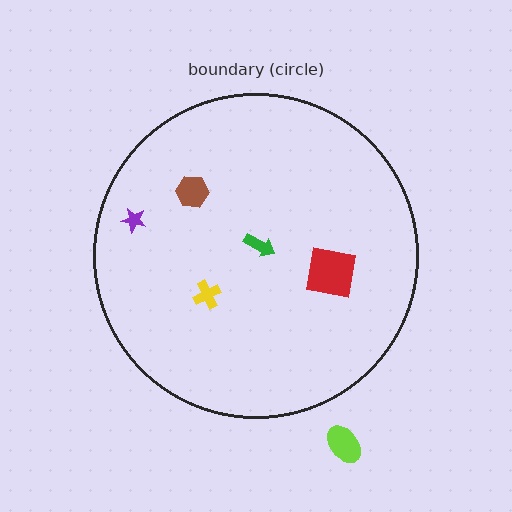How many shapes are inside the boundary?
5 inside, 1 outside.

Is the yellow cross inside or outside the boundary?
Inside.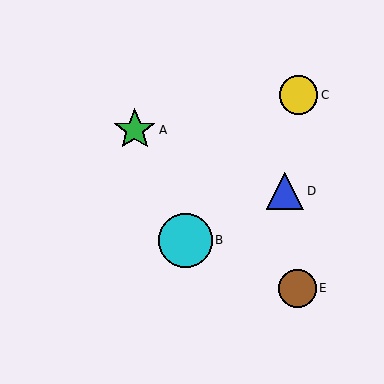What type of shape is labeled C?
Shape C is a yellow circle.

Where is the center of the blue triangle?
The center of the blue triangle is at (285, 191).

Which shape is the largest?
The cyan circle (labeled B) is the largest.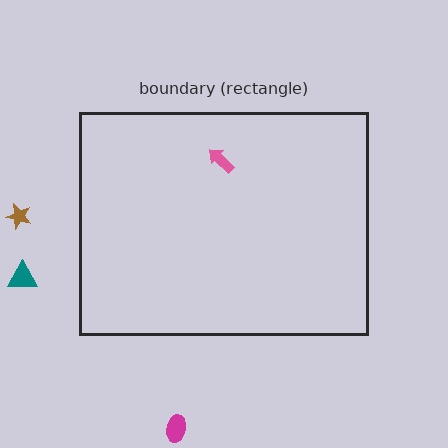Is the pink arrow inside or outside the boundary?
Inside.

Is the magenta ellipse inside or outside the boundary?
Outside.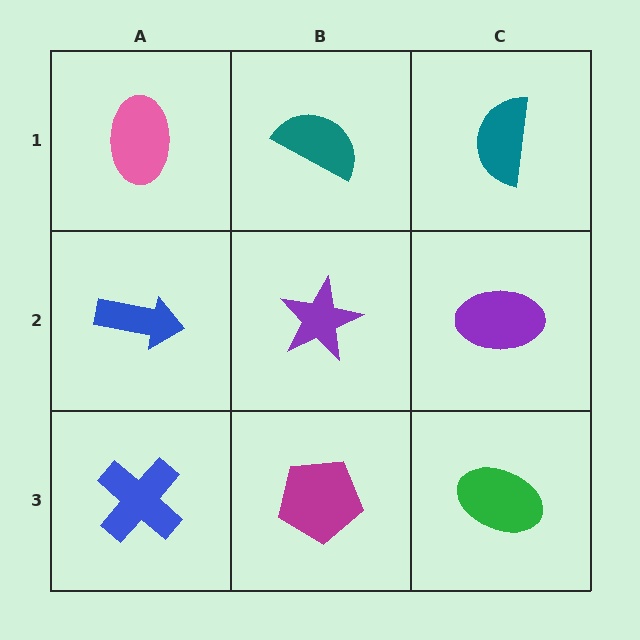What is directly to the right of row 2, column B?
A purple ellipse.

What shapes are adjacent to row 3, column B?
A purple star (row 2, column B), a blue cross (row 3, column A), a green ellipse (row 3, column C).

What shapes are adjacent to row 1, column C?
A purple ellipse (row 2, column C), a teal semicircle (row 1, column B).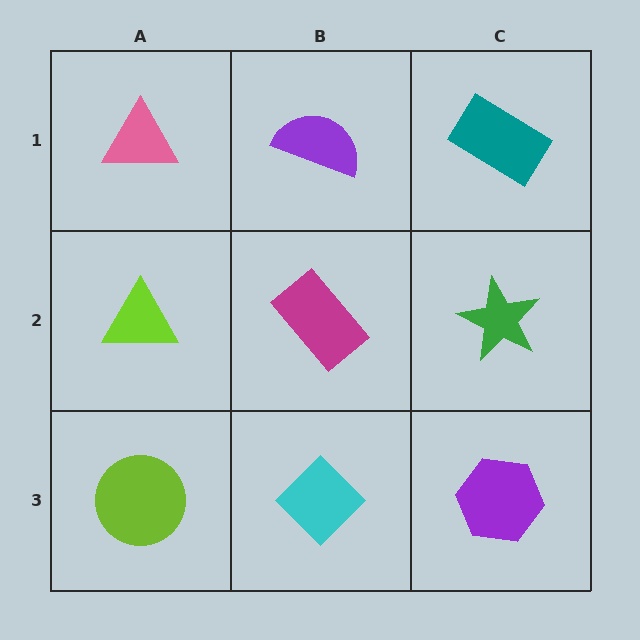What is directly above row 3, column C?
A green star.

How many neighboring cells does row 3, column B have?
3.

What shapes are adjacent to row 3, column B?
A magenta rectangle (row 2, column B), a lime circle (row 3, column A), a purple hexagon (row 3, column C).